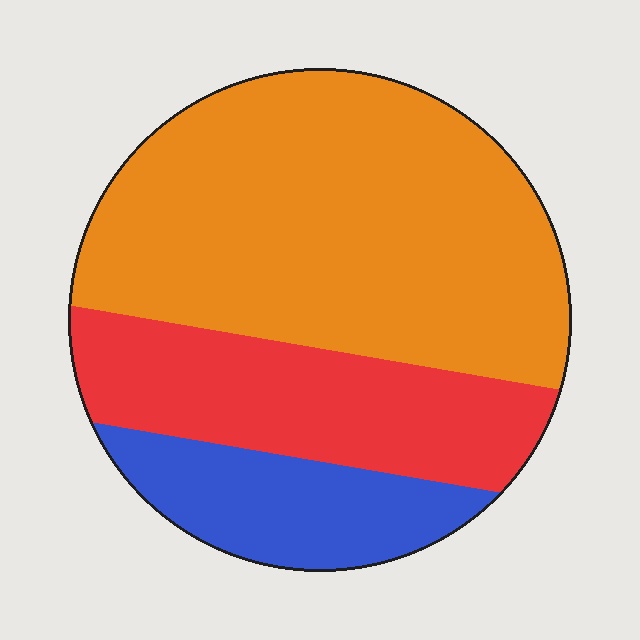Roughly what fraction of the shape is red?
Red covers roughly 25% of the shape.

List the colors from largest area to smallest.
From largest to smallest: orange, red, blue.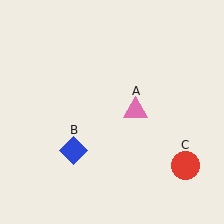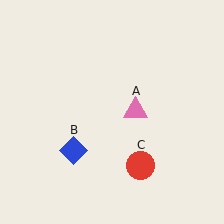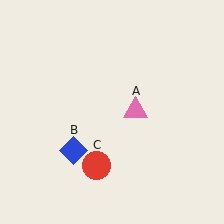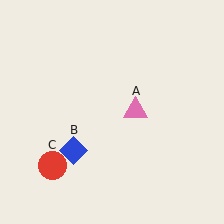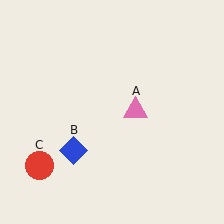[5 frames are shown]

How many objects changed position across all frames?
1 object changed position: red circle (object C).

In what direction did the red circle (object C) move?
The red circle (object C) moved left.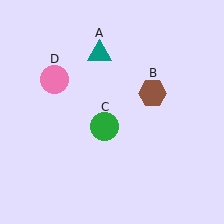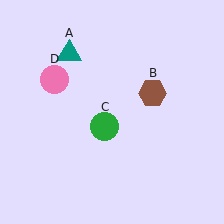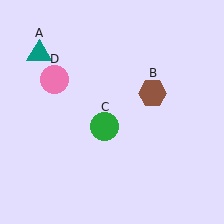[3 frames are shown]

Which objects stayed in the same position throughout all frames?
Brown hexagon (object B) and green circle (object C) and pink circle (object D) remained stationary.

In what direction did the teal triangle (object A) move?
The teal triangle (object A) moved left.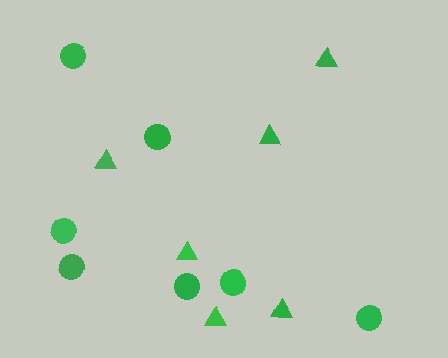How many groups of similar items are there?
There are 2 groups: one group of circles (7) and one group of triangles (6).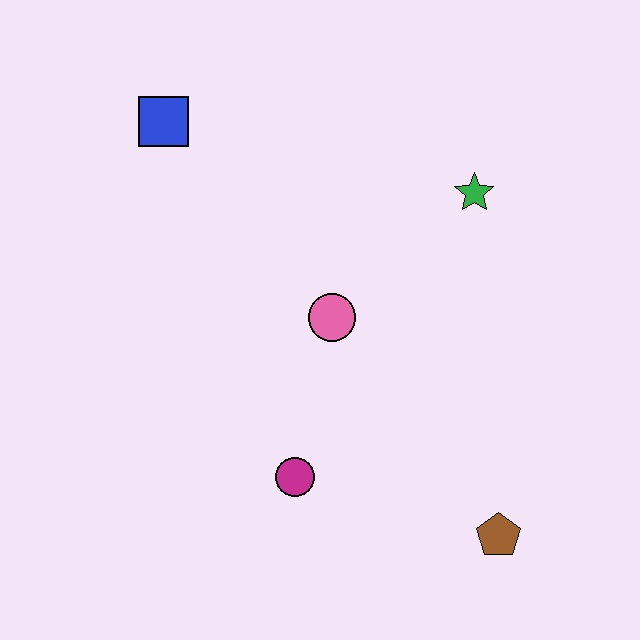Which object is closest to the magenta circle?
The pink circle is closest to the magenta circle.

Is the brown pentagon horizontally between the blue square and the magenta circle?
No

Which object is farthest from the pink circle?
The brown pentagon is farthest from the pink circle.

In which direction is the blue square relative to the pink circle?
The blue square is above the pink circle.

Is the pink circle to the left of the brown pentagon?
Yes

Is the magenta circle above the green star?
No